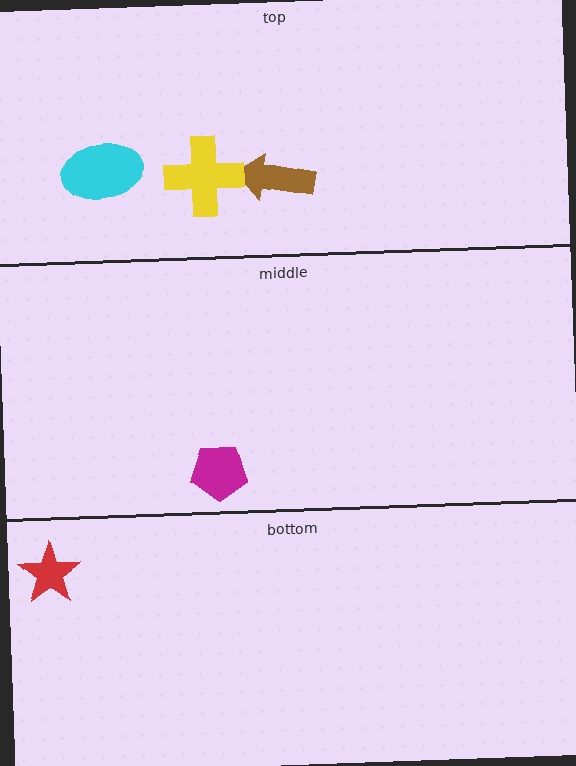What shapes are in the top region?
The cyan ellipse, the brown arrow, the yellow cross.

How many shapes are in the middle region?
1.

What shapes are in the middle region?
The magenta pentagon.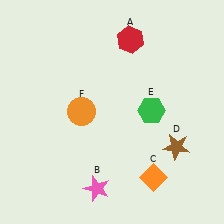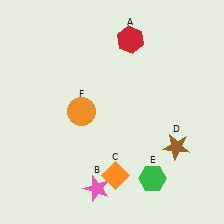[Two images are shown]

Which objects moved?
The objects that moved are: the orange diamond (C), the green hexagon (E).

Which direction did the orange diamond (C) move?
The orange diamond (C) moved left.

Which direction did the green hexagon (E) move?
The green hexagon (E) moved down.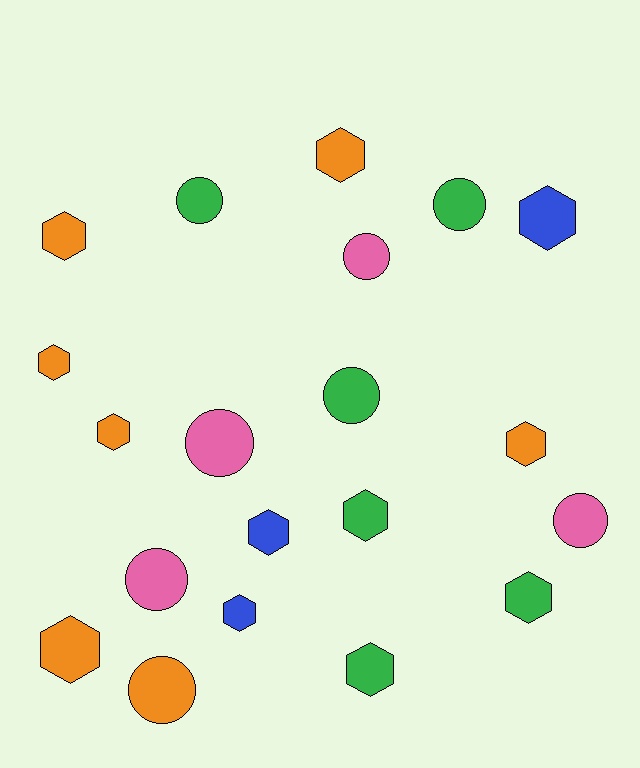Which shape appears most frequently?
Hexagon, with 12 objects.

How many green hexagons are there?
There are 3 green hexagons.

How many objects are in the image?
There are 20 objects.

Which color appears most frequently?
Orange, with 7 objects.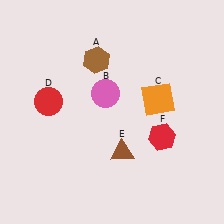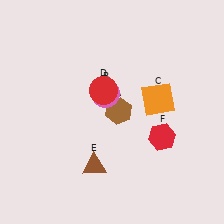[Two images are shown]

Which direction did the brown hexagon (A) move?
The brown hexagon (A) moved down.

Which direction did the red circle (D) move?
The red circle (D) moved right.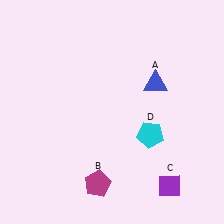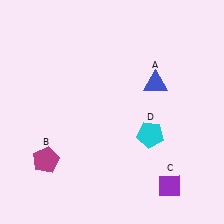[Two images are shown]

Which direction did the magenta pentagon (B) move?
The magenta pentagon (B) moved left.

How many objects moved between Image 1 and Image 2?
1 object moved between the two images.